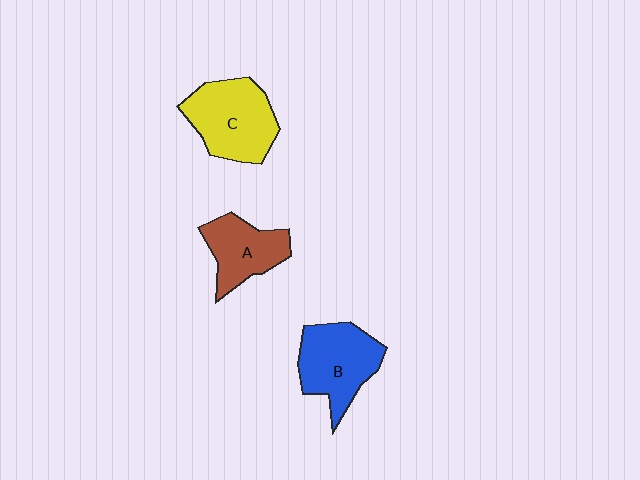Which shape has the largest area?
Shape C (yellow).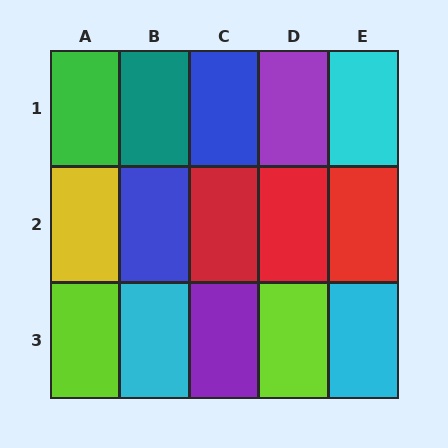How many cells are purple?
2 cells are purple.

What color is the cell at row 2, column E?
Red.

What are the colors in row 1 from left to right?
Green, teal, blue, purple, cyan.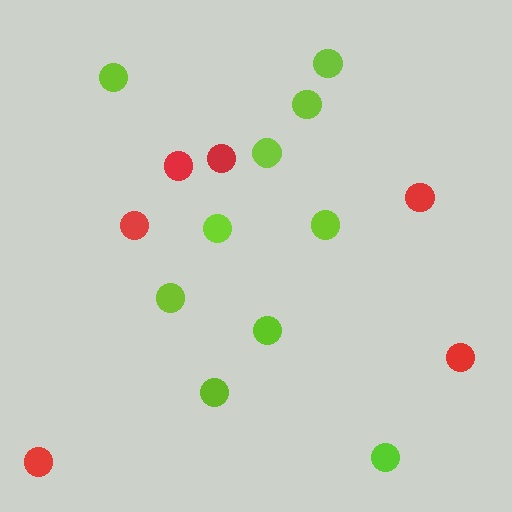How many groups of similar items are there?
There are 2 groups: one group of red circles (6) and one group of lime circles (10).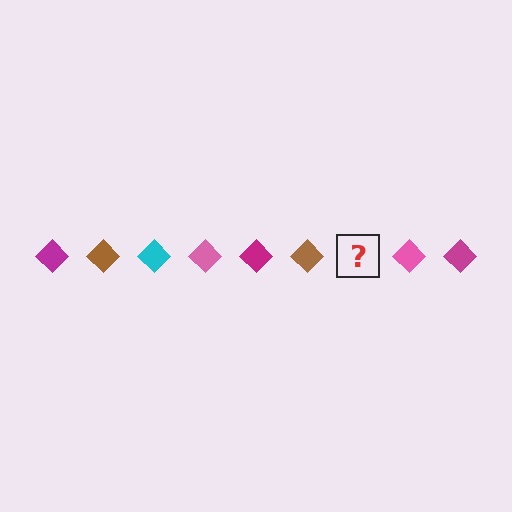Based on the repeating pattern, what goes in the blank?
The blank should be a cyan diamond.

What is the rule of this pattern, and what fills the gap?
The rule is that the pattern cycles through magenta, brown, cyan, pink diamonds. The gap should be filled with a cyan diamond.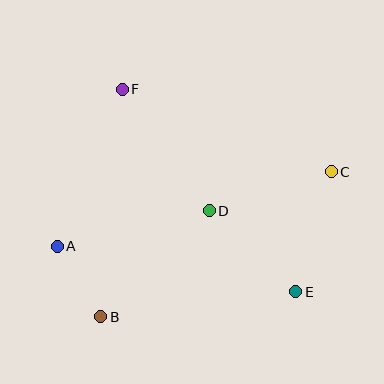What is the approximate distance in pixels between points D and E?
The distance between D and E is approximately 119 pixels.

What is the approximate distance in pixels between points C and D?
The distance between C and D is approximately 128 pixels.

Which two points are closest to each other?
Points A and B are closest to each other.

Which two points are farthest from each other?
Points A and C are farthest from each other.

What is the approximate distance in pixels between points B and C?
The distance between B and C is approximately 272 pixels.